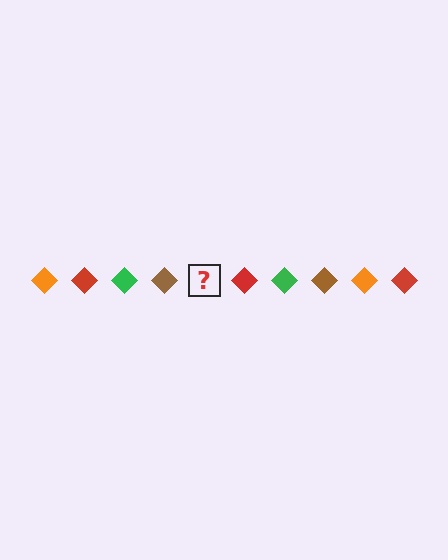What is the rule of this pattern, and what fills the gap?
The rule is that the pattern cycles through orange, red, green, brown diamonds. The gap should be filled with an orange diamond.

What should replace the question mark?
The question mark should be replaced with an orange diamond.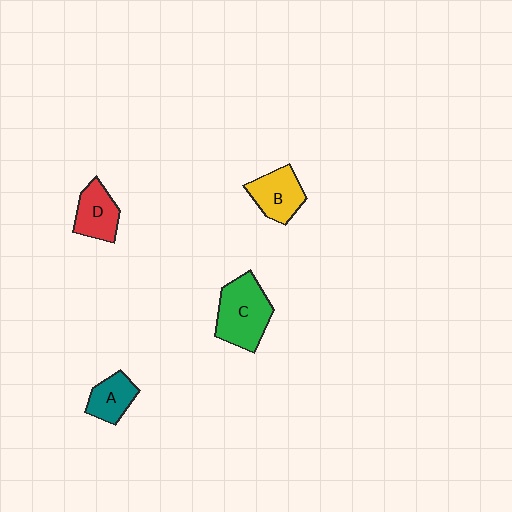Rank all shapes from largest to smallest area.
From largest to smallest: C (green), B (yellow), D (red), A (teal).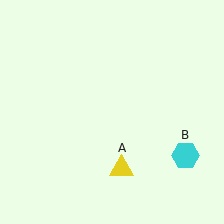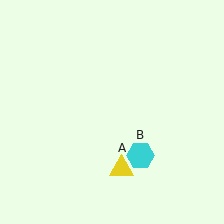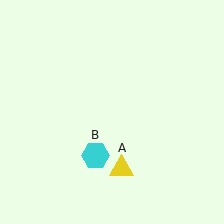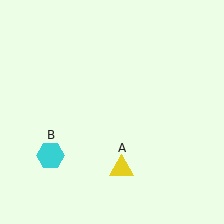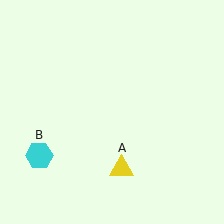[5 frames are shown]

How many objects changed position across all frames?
1 object changed position: cyan hexagon (object B).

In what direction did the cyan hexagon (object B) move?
The cyan hexagon (object B) moved left.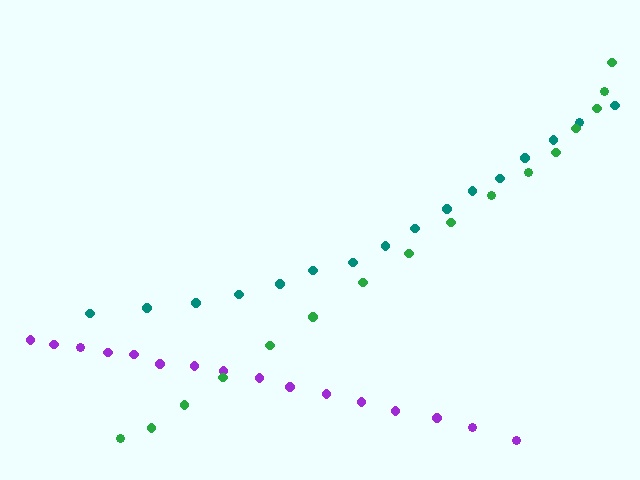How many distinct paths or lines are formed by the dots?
There are 3 distinct paths.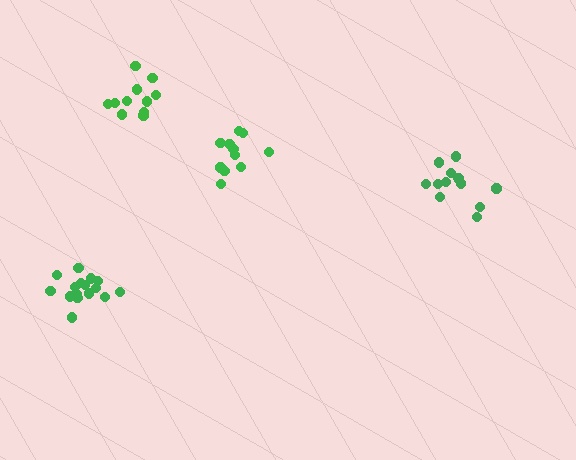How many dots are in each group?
Group 1: 11 dots, Group 2: 11 dots, Group 3: 16 dots, Group 4: 13 dots (51 total).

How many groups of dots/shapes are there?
There are 4 groups.